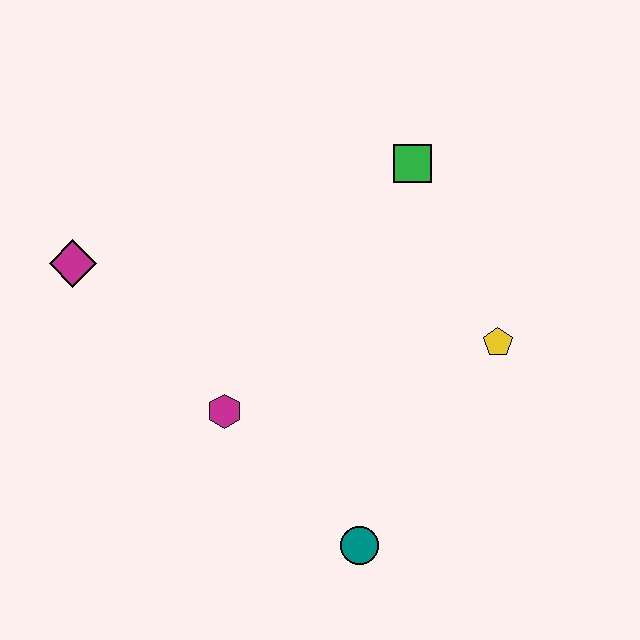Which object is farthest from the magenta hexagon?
The green square is farthest from the magenta hexagon.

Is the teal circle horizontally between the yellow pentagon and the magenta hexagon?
Yes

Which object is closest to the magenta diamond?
The magenta hexagon is closest to the magenta diamond.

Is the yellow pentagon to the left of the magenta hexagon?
No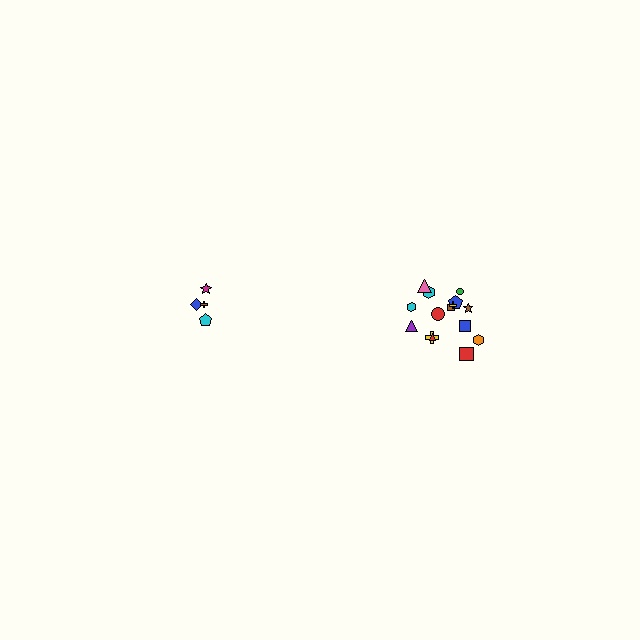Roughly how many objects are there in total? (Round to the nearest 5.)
Roughly 20 objects in total.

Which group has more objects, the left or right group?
The right group.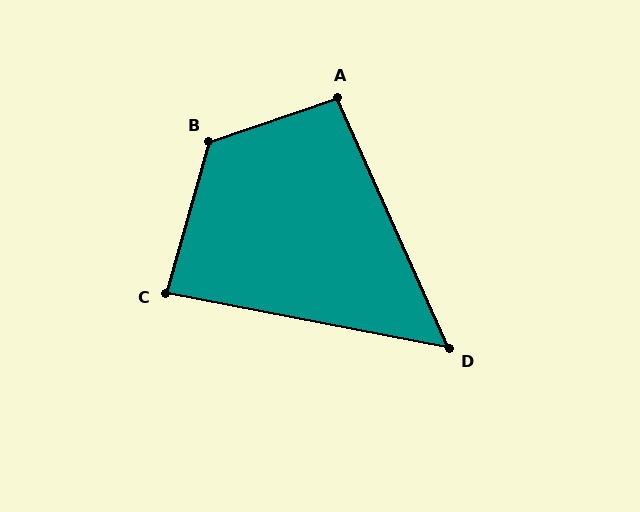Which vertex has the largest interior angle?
B, at approximately 125 degrees.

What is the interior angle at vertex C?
Approximately 85 degrees (acute).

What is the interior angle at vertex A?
Approximately 95 degrees (obtuse).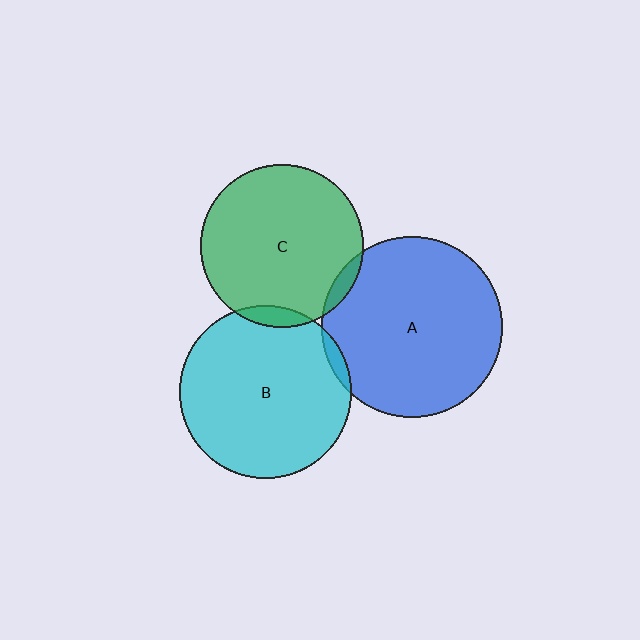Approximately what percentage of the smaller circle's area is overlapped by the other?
Approximately 5%.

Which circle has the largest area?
Circle A (blue).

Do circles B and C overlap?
Yes.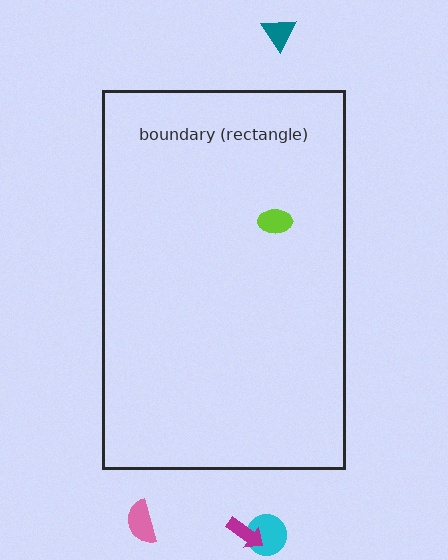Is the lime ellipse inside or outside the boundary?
Inside.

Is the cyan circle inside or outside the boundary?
Outside.